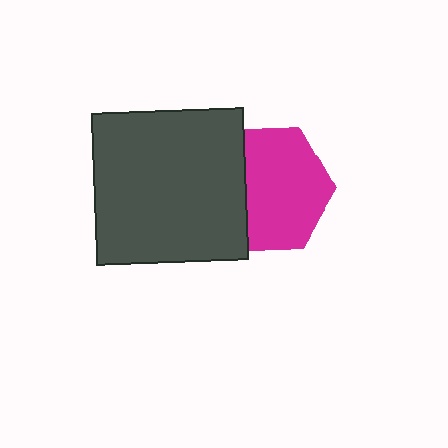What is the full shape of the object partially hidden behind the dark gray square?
The partially hidden object is a magenta hexagon.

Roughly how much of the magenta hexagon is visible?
Most of it is visible (roughly 69%).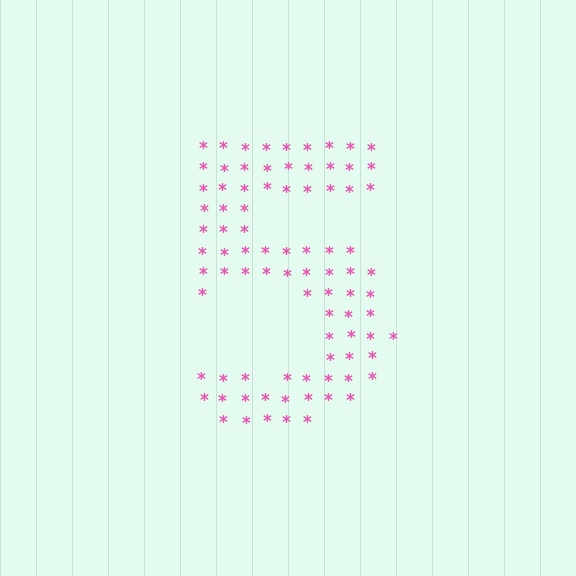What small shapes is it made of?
It is made of small asterisks.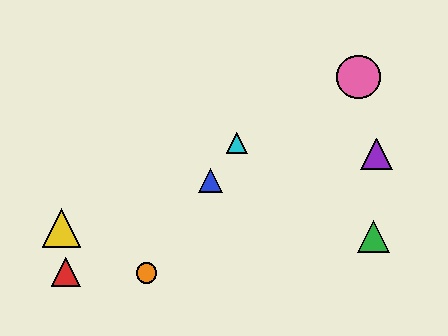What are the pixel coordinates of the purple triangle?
The purple triangle is at (377, 154).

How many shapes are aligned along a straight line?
3 shapes (the blue triangle, the orange circle, the cyan triangle) are aligned along a straight line.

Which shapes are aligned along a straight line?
The blue triangle, the orange circle, the cyan triangle are aligned along a straight line.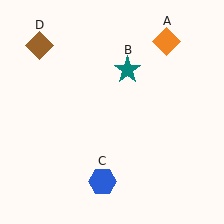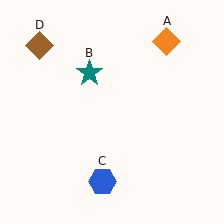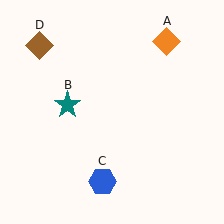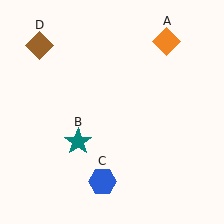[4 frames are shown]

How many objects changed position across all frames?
1 object changed position: teal star (object B).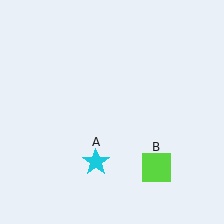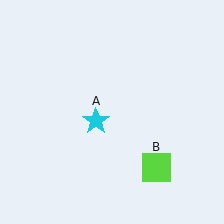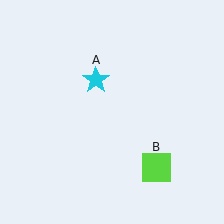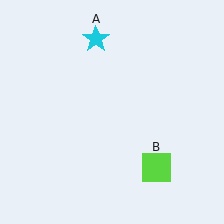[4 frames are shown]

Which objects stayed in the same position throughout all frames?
Lime square (object B) remained stationary.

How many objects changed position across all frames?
1 object changed position: cyan star (object A).